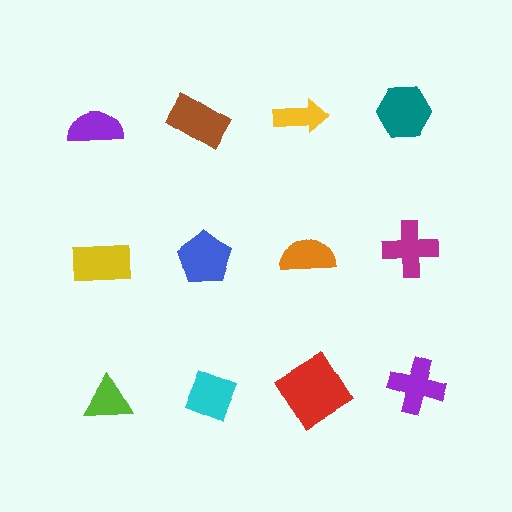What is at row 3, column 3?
A red diamond.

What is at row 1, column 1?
A purple semicircle.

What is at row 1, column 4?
A teal hexagon.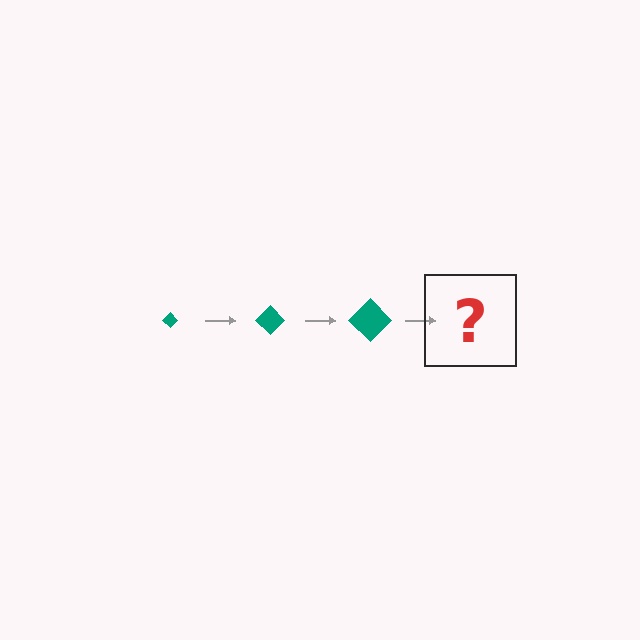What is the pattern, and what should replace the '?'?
The pattern is that the diamond gets progressively larger each step. The '?' should be a teal diamond, larger than the previous one.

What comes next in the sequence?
The next element should be a teal diamond, larger than the previous one.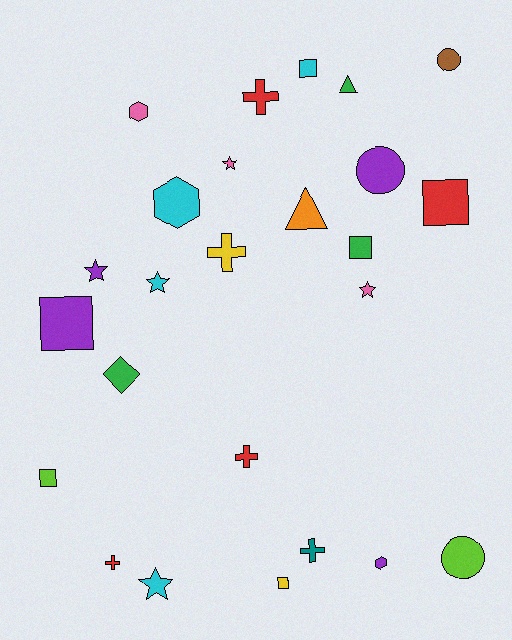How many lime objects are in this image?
There are 2 lime objects.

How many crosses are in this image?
There are 5 crosses.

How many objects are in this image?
There are 25 objects.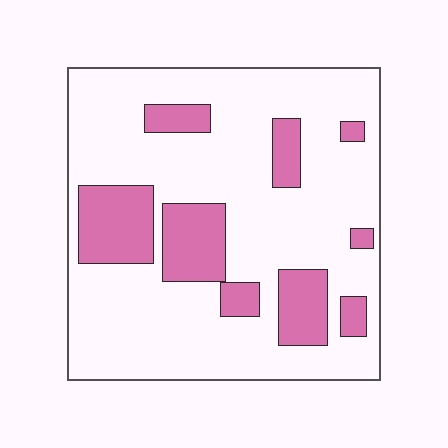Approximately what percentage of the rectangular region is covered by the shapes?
Approximately 25%.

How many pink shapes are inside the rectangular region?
9.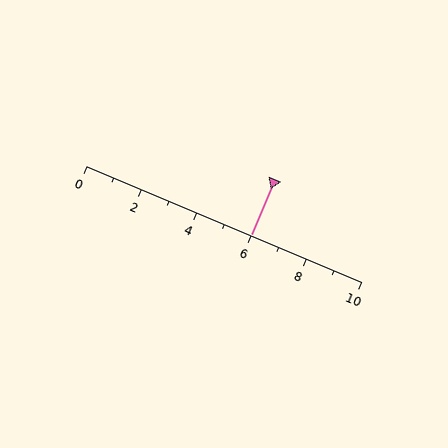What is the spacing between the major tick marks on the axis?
The major ticks are spaced 2 apart.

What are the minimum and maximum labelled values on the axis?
The axis runs from 0 to 10.